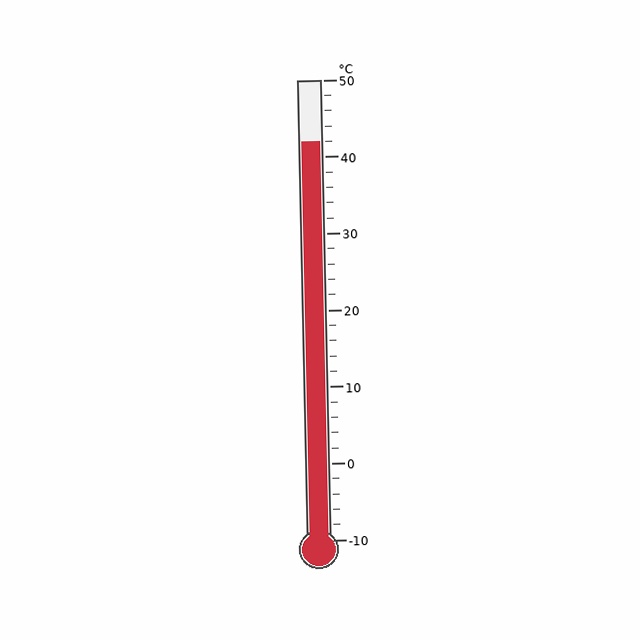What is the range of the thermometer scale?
The thermometer scale ranges from -10°C to 50°C.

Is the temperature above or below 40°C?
The temperature is above 40°C.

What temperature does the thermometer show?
The thermometer shows approximately 42°C.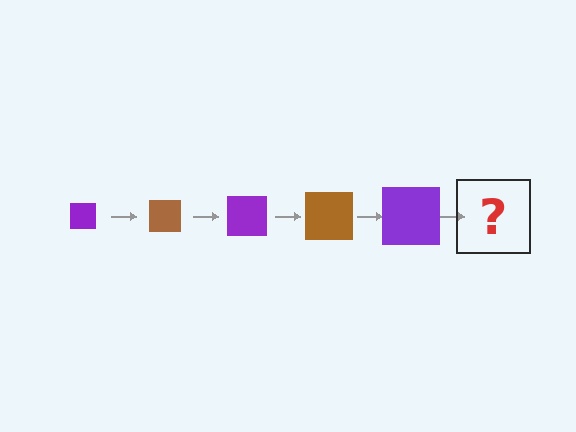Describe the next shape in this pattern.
It should be a brown square, larger than the previous one.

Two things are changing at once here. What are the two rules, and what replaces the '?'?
The two rules are that the square grows larger each step and the color cycles through purple and brown. The '?' should be a brown square, larger than the previous one.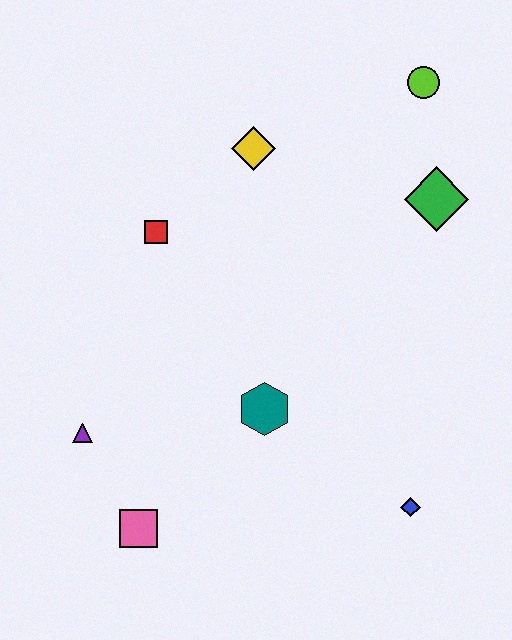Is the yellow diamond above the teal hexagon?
Yes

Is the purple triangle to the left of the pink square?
Yes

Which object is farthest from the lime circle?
The pink square is farthest from the lime circle.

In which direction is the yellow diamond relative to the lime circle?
The yellow diamond is to the left of the lime circle.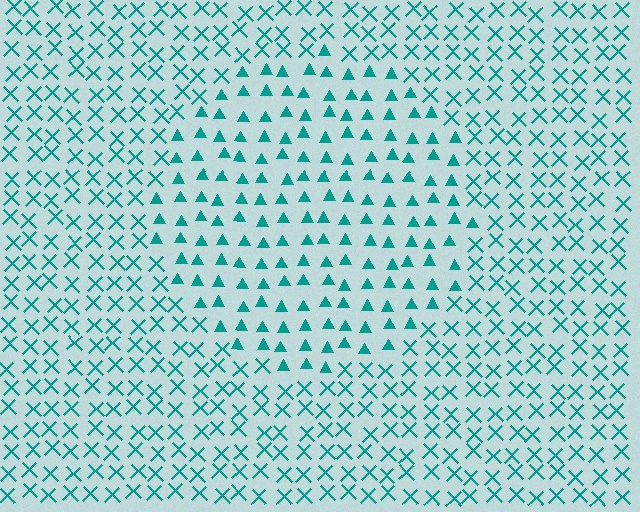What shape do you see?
I see a circle.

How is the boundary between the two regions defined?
The boundary is defined by a change in element shape: triangles inside vs. X marks outside. All elements share the same color and spacing.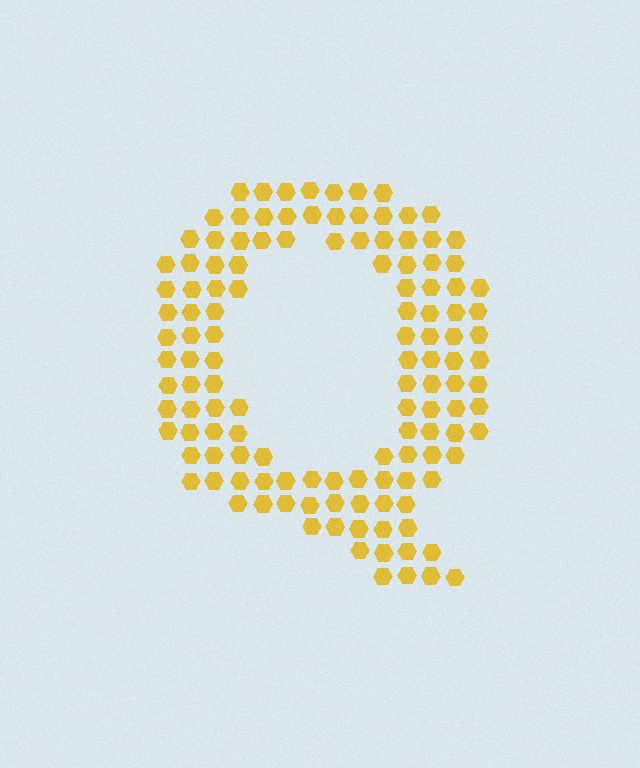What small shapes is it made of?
It is made of small hexagons.